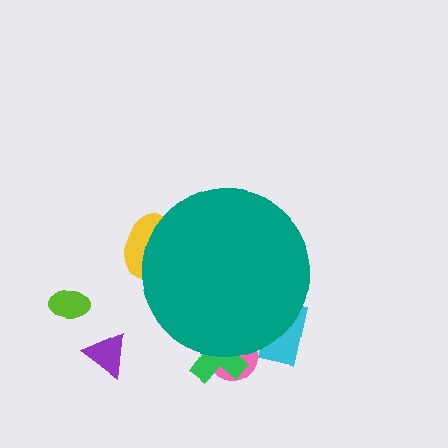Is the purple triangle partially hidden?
No, the purple triangle is fully visible.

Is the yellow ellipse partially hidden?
Yes, the yellow ellipse is partially hidden behind the teal circle.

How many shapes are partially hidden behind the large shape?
4 shapes are partially hidden.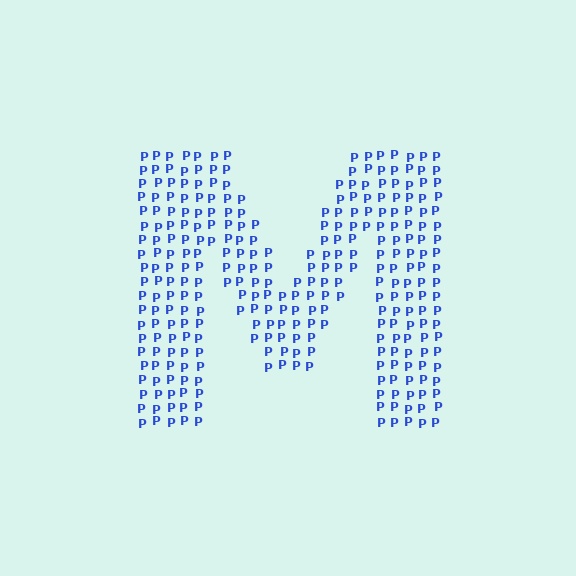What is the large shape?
The large shape is the letter M.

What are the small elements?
The small elements are letter P's.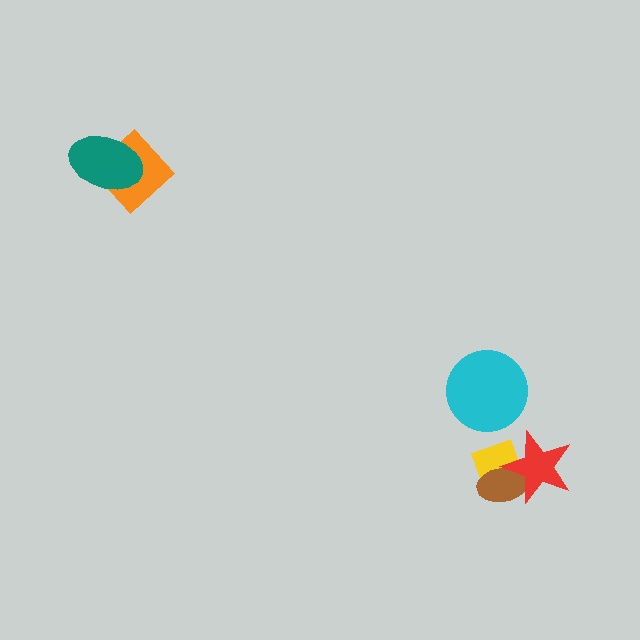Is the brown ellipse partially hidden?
Yes, it is partially covered by another shape.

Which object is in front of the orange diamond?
The teal ellipse is in front of the orange diamond.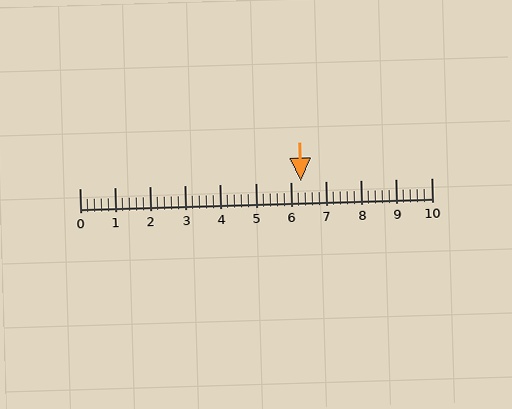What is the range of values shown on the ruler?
The ruler shows values from 0 to 10.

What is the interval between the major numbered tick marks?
The major tick marks are spaced 1 units apart.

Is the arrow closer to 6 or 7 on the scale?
The arrow is closer to 6.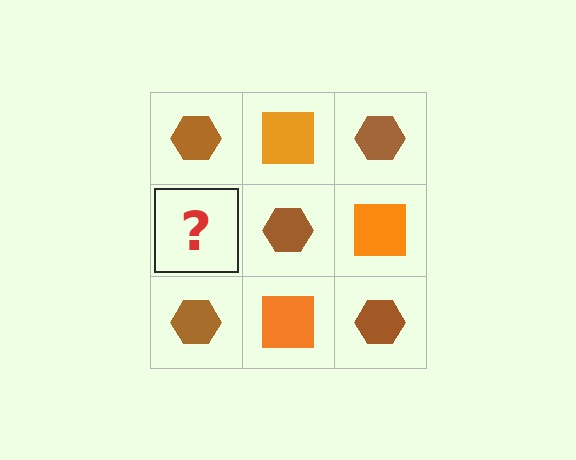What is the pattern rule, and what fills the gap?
The rule is that it alternates brown hexagon and orange square in a checkerboard pattern. The gap should be filled with an orange square.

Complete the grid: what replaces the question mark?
The question mark should be replaced with an orange square.